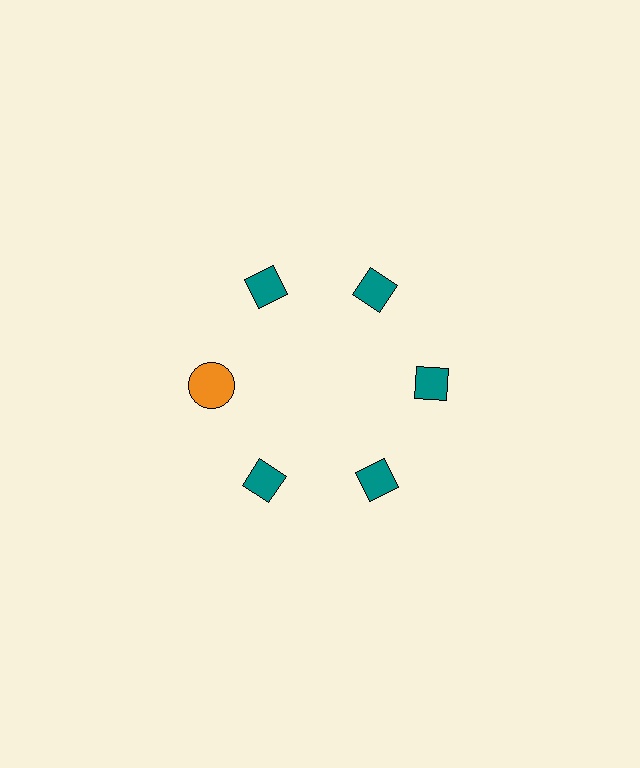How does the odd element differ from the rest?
It differs in both color (orange instead of teal) and shape (circle instead of diamond).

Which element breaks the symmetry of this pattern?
The orange circle at roughly the 9 o'clock position breaks the symmetry. All other shapes are teal diamonds.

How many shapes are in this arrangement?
There are 6 shapes arranged in a ring pattern.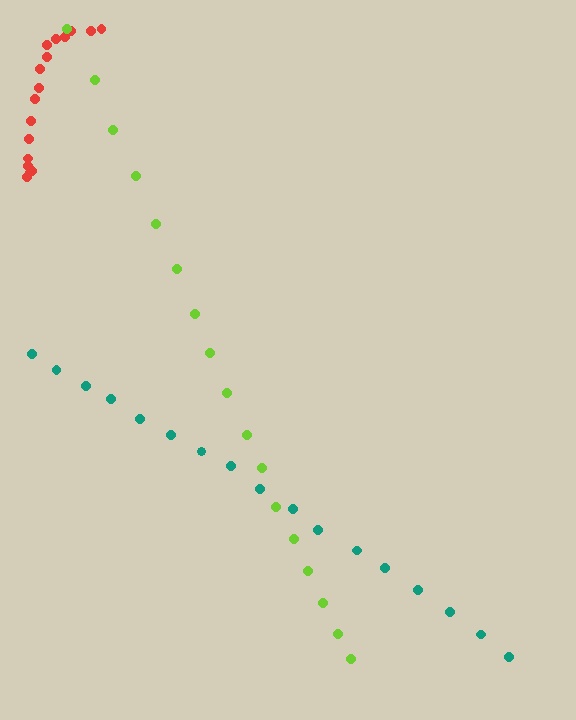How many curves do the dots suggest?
There are 3 distinct paths.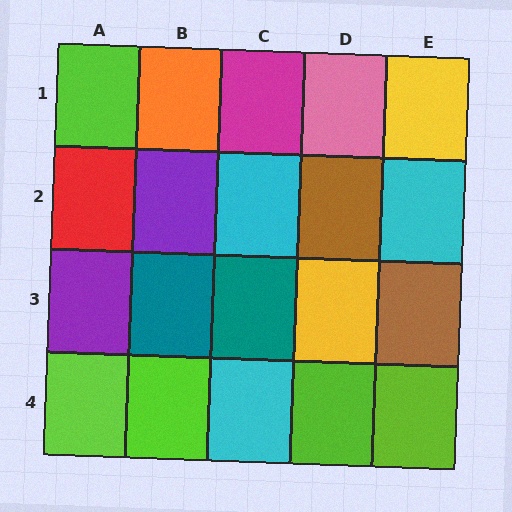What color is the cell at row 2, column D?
Brown.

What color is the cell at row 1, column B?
Orange.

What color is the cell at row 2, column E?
Cyan.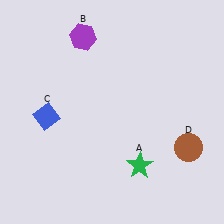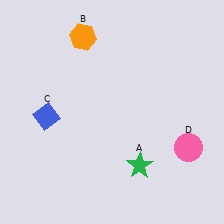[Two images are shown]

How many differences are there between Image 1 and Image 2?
There are 2 differences between the two images.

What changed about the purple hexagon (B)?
In Image 1, B is purple. In Image 2, it changed to orange.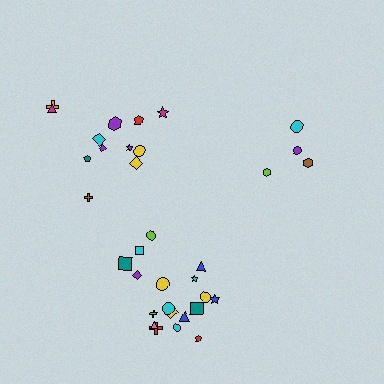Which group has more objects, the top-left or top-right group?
The top-left group.